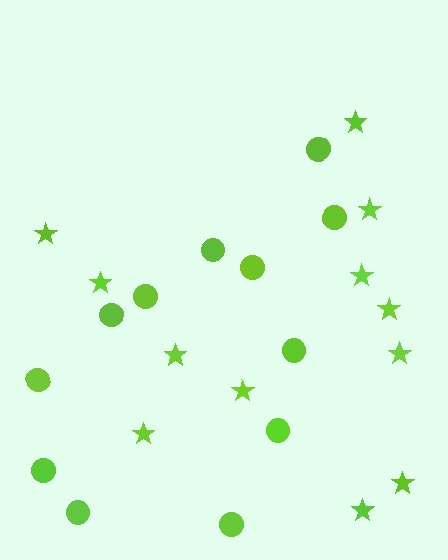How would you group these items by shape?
There are 2 groups: one group of circles (12) and one group of stars (12).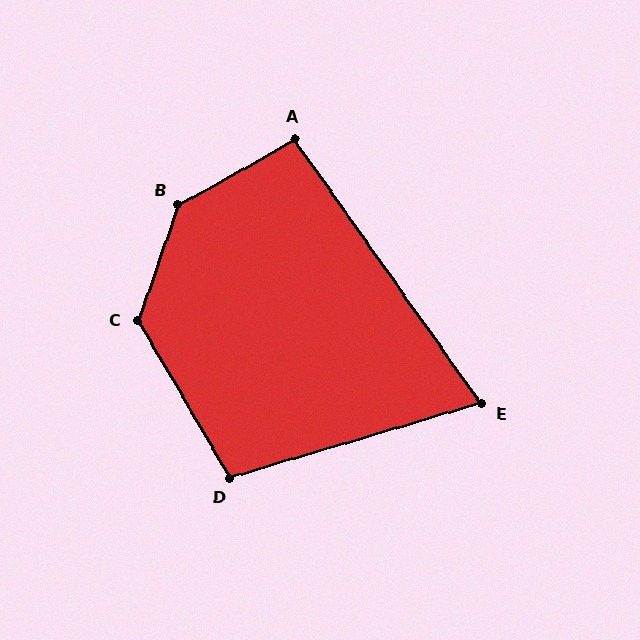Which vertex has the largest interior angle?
B, at approximately 139 degrees.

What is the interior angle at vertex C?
Approximately 130 degrees (obtuse).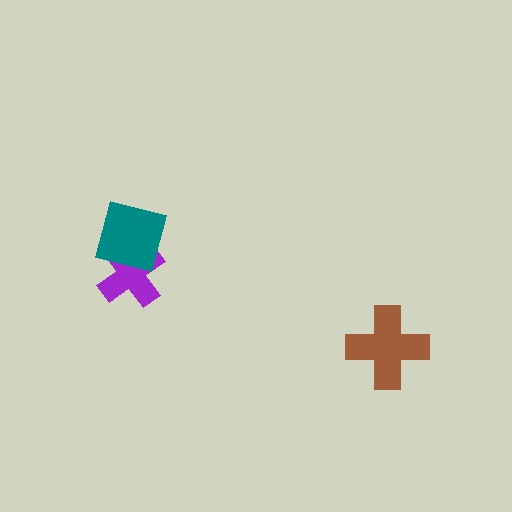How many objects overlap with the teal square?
1 object overlaps with the teal square.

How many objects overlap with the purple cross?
1 object overlaps with the purple cross.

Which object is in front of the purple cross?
The teal square is in front of the purple cross.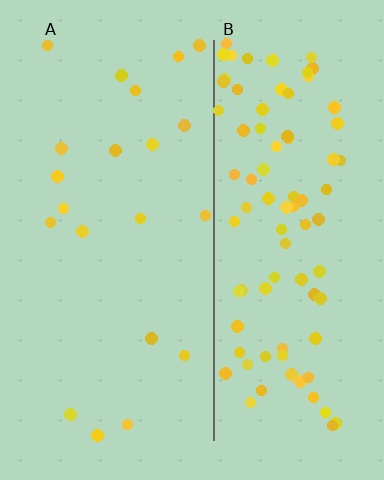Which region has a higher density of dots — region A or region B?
B (the right).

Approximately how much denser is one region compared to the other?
Approximately 4.3× — region B over region A.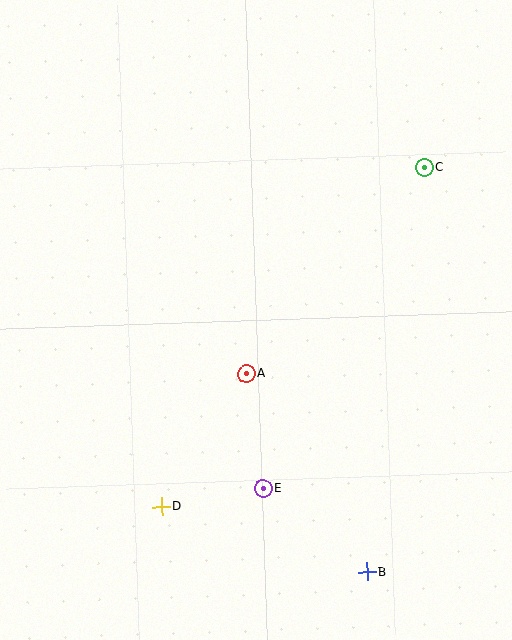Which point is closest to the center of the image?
Point A at (246, 374) is closest to the center.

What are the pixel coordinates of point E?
Point E is at (263, 489).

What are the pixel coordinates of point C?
Point C is at (424, 167).